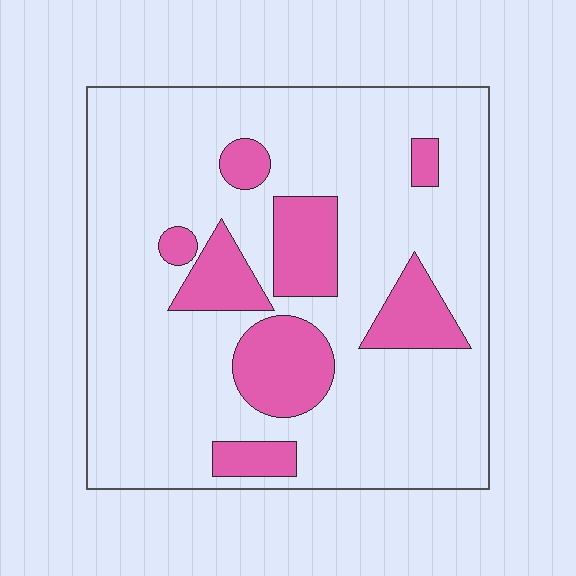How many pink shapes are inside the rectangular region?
8.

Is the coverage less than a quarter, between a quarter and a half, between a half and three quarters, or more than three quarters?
Less than a quarter.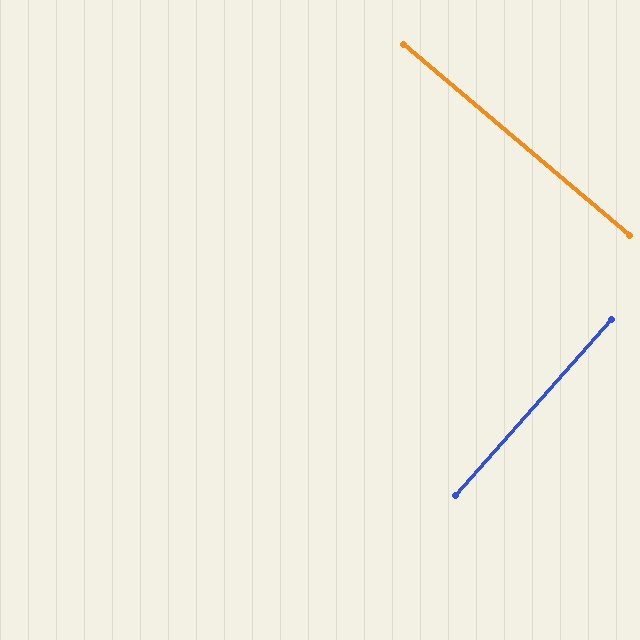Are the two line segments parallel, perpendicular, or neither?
Perpendicular — they meet at approximately 89°.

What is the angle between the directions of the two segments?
Approximately 89 degrees.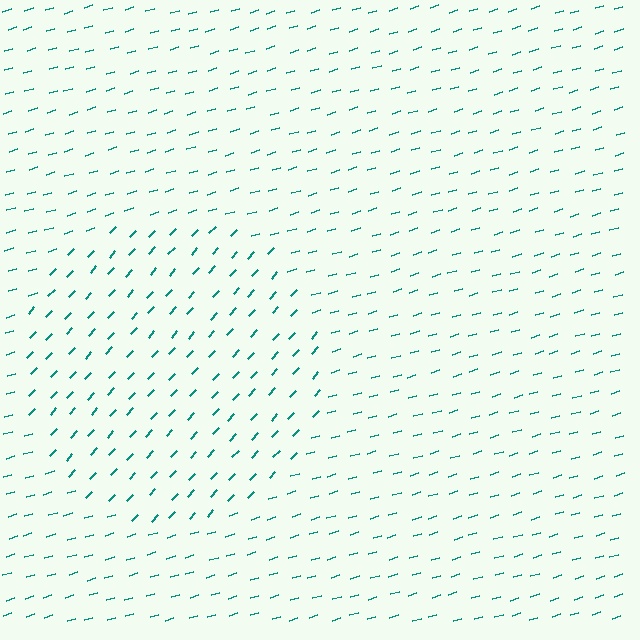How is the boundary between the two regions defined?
The boundary is defined purely by a change in line orientation (approximately 31 degrees difference). All lines are the same color and thickness.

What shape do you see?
I see a circle.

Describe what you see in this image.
The image is filled with small teal line segments. A circle region in the image has lines oriented differently from the surrounding lines, creating a visible texture boundary.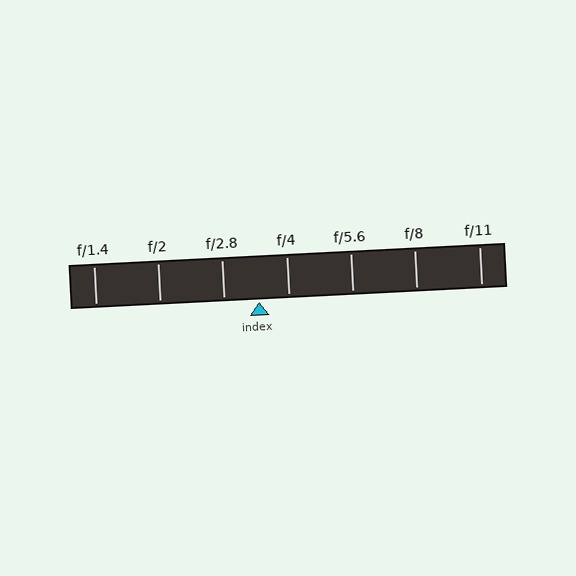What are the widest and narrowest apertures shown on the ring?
The widest aperture shown is f/1.4 and the narrowest is f/11.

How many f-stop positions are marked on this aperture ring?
There are 7 f-stop positions marked.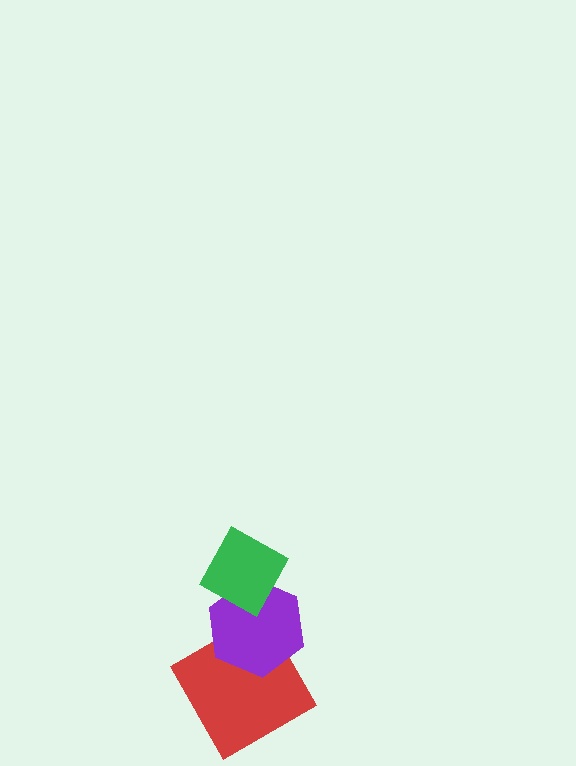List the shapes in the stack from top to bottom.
From top to bottom: the green diamond, the purple hexagon, the red square.